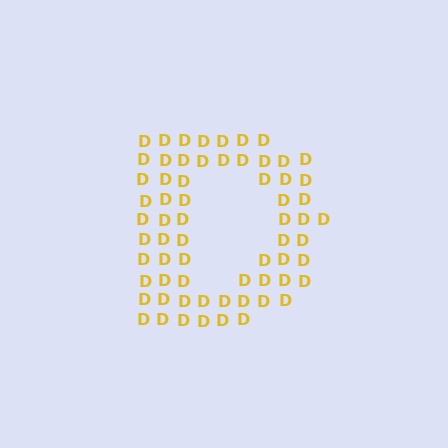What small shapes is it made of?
It is made of small letter D's.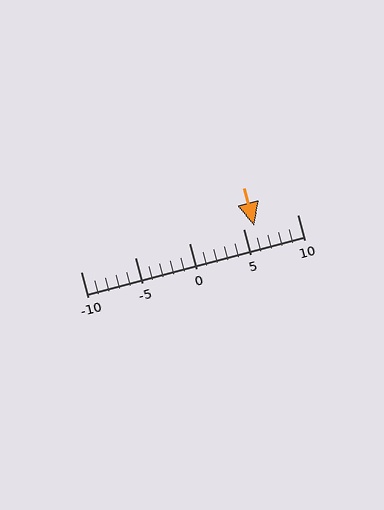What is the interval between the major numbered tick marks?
The major tick marks are spaced 5 units apart.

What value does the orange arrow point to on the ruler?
The orange arrow points to approximately 6.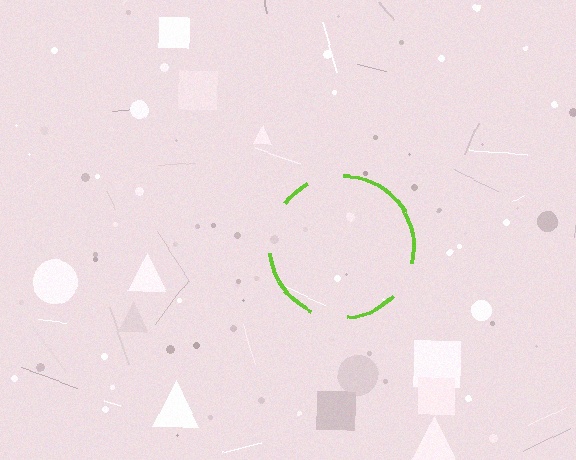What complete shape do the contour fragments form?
The contour fragments form a circle.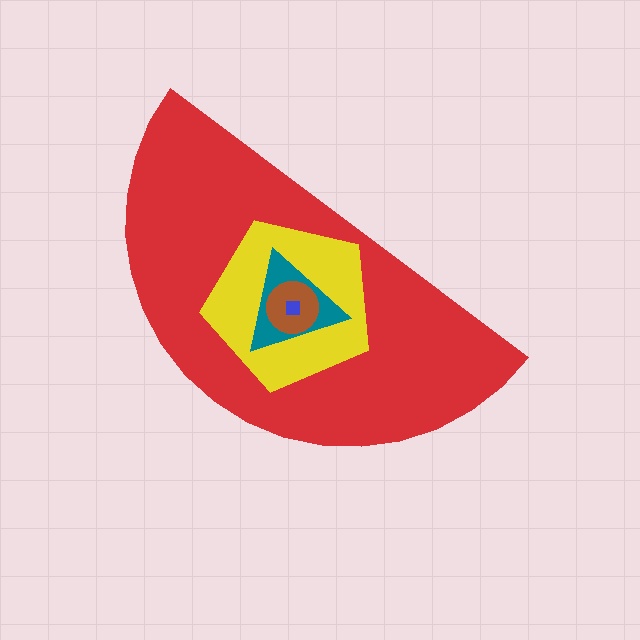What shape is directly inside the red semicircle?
The yellow pentagon.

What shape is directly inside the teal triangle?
The brown circle.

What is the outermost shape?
The red semicircle.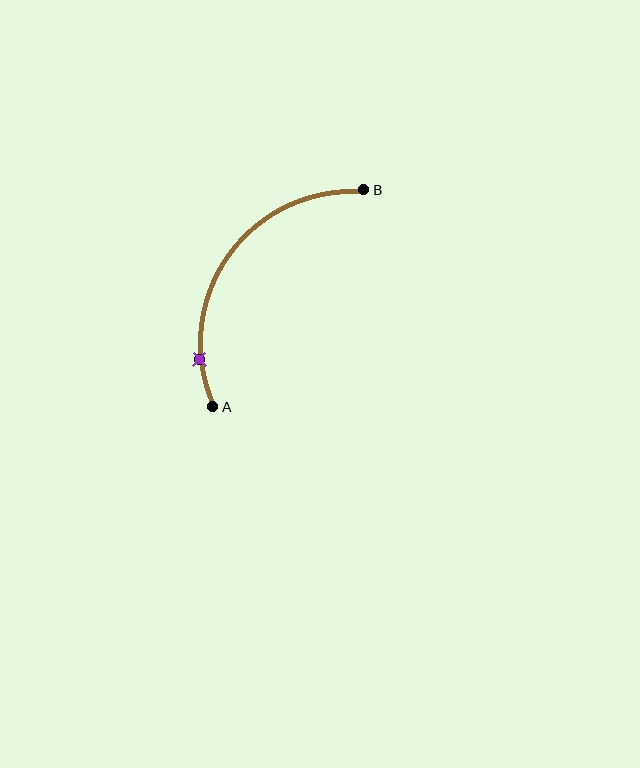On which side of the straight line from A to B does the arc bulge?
The arc bulges above and to the left of the straight line connecting A and B.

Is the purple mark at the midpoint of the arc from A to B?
No. The purple mark lies on the arc but is closer to endpoint A. The arc midpoint would be at the point on the curve equidistant along the arc from both A and B.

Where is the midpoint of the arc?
The arc midpoint is the point on the curve farthest from the straight line joining A and B. It sits above and to the left of that line.